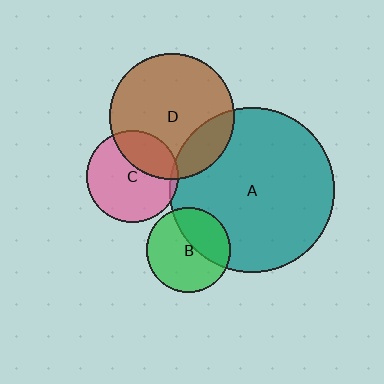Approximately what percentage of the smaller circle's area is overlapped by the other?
Approximately 5%.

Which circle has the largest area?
Circle A (teal).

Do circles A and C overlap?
Yes.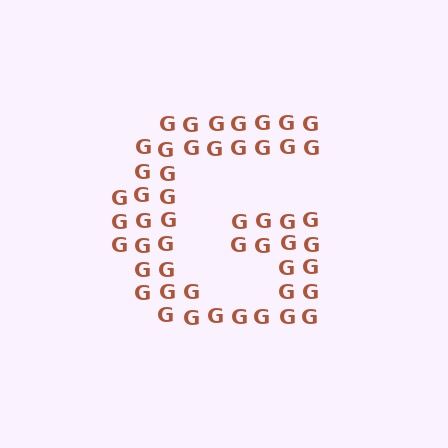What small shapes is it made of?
It is made of small letter G's.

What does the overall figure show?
The overall figure shows the letter G.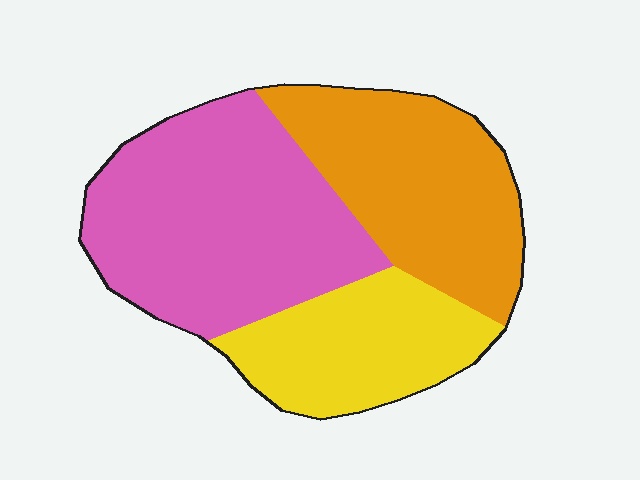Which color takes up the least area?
Yellow, at roughly 25%.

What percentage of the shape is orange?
Orange covers about 30% of the shape.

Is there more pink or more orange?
Pink.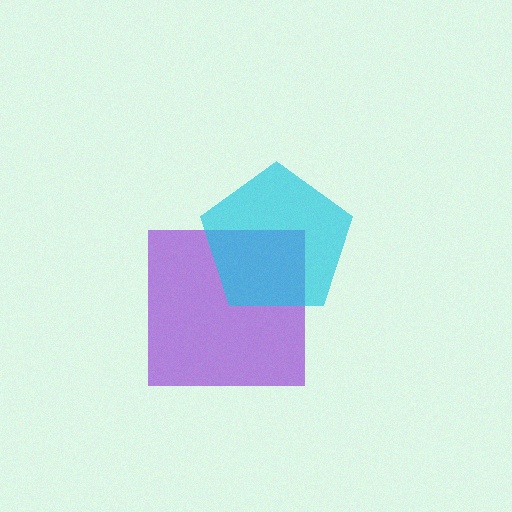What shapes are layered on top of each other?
The layered shapes are: a purple square, a cyan pentagon.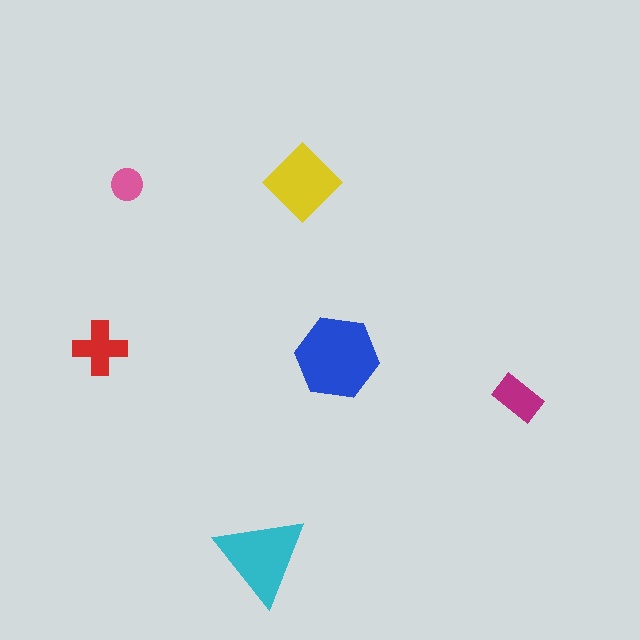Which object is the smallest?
The pink circle.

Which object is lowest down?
The cyan triangle is bottommost.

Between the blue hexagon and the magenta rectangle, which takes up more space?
The blue hexagon.